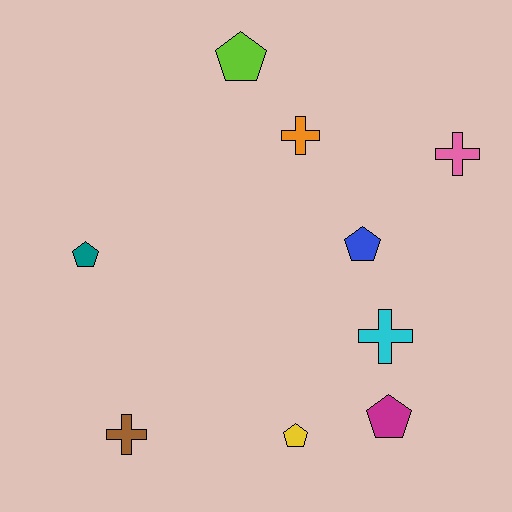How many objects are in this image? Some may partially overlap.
There are 9 objects.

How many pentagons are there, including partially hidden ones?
There are 5 pentagons.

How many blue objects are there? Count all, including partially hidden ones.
There is 1 blue object.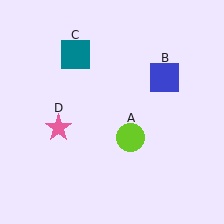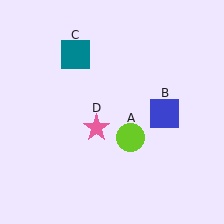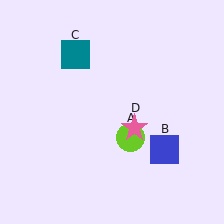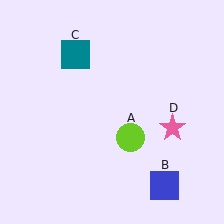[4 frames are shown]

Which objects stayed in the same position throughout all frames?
Lime circle (object A) and teal square (object C) remained stationary.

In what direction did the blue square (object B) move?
The blue square (object B) moved down.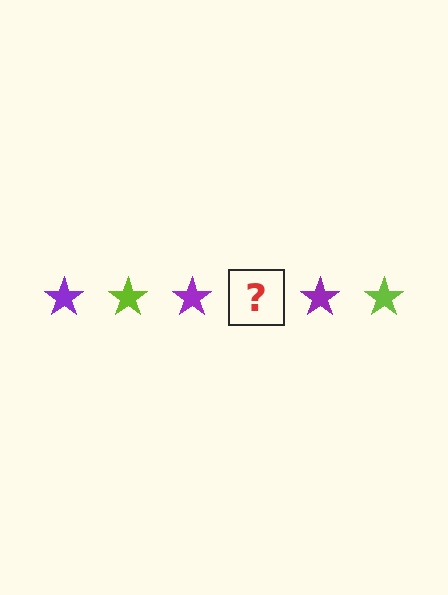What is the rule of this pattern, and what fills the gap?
The rule is that the pattern cycles through purple, lime stars. The gap should be filled with a lime star.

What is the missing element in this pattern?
The missing element is a lime star.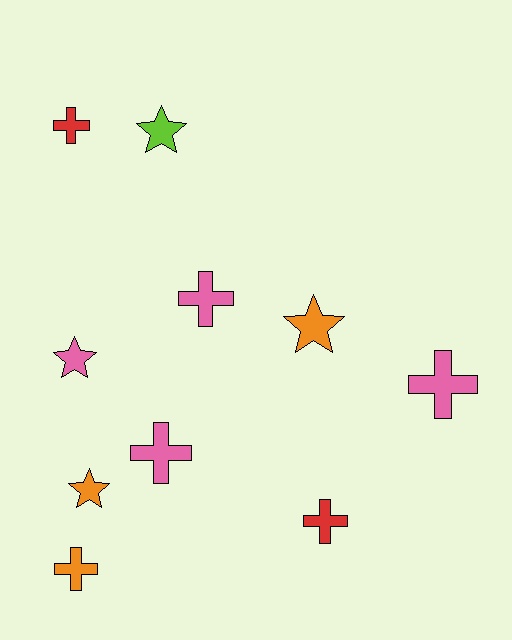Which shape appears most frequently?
Cross, with 6 objects.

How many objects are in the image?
There are 10 objects.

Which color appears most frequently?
Pink, with 4 objects.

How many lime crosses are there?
There are no lime crosses.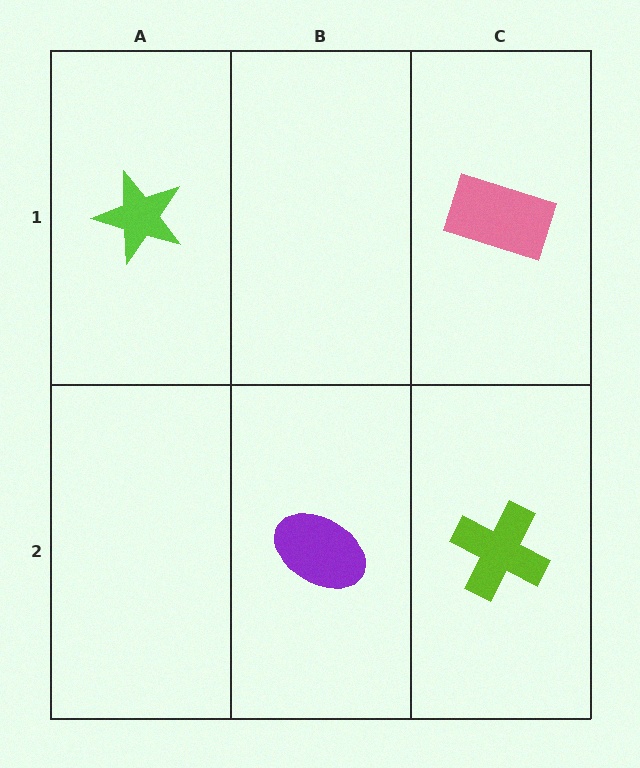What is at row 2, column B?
A purple ellipse.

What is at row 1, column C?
A pink rectangle.